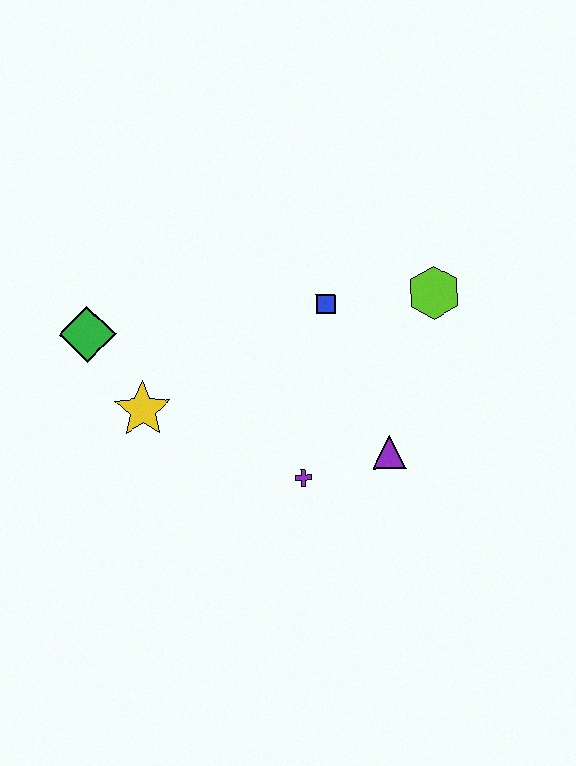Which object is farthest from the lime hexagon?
The green diamond is farthest from the lime hexagon.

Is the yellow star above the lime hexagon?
No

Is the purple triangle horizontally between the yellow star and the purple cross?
No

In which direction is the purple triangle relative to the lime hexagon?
The purple triangle is below the lime hexagon.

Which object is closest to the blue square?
The lime hexagon is closest to the blue square.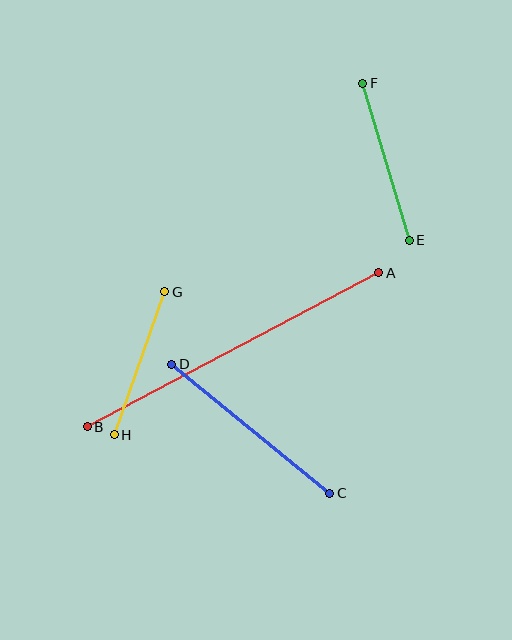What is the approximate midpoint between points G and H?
The midpoint is at approximately (139, 363) pixels.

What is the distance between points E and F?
The distance is approximately 164 pixels.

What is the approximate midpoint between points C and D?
The midpoint is at approximately (251, 429) pixels.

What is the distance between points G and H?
The distance is approximately 151 pixels.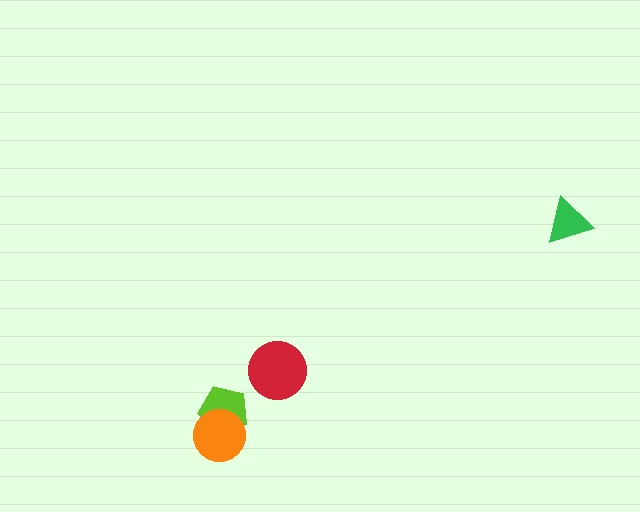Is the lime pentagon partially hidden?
Yes, it is partially covered by another shape.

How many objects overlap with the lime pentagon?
1 object overlaps with the lime pentagon.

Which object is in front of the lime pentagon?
The orange circle is in front of the lime pentagon.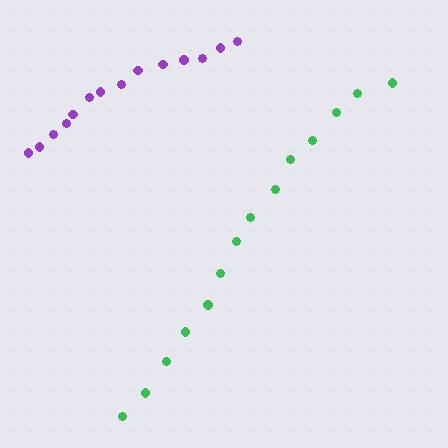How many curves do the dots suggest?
There are 2 distinct paths.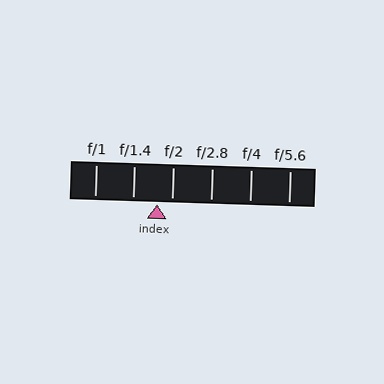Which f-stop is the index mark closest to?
The index mark is closest to f/2.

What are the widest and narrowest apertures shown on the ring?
The widest aperture shown is f/1 and the narrowest is f/5.6.